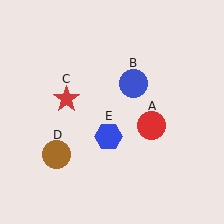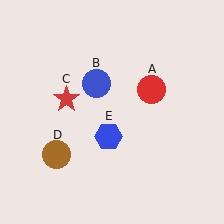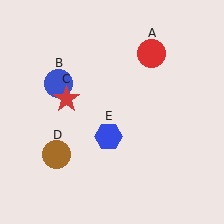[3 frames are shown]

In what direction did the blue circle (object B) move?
The blue circle (object B) moved left.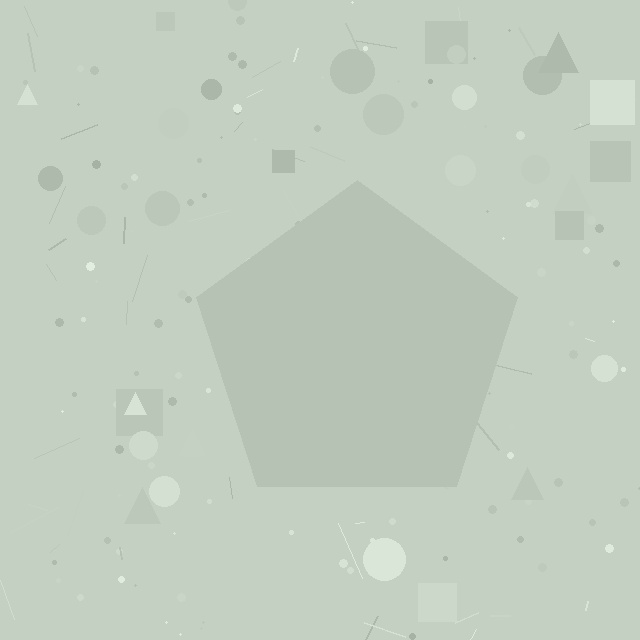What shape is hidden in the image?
A pentagon is hidden in the image.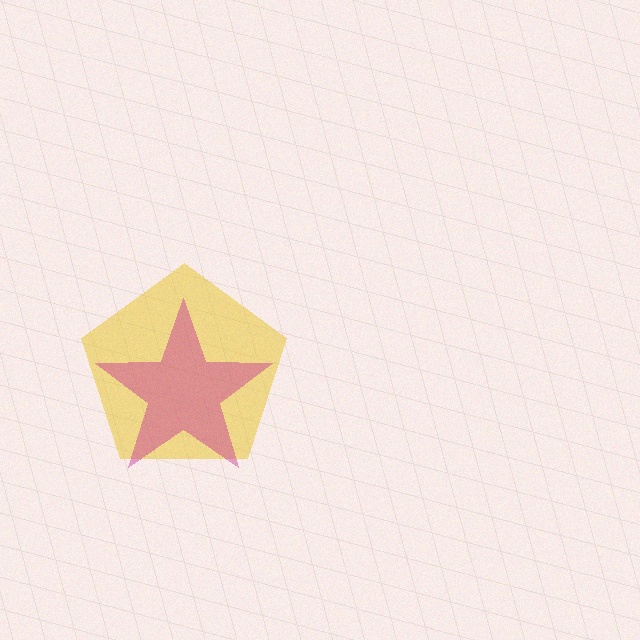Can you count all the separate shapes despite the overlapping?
Yes, there are 2 separate shapes.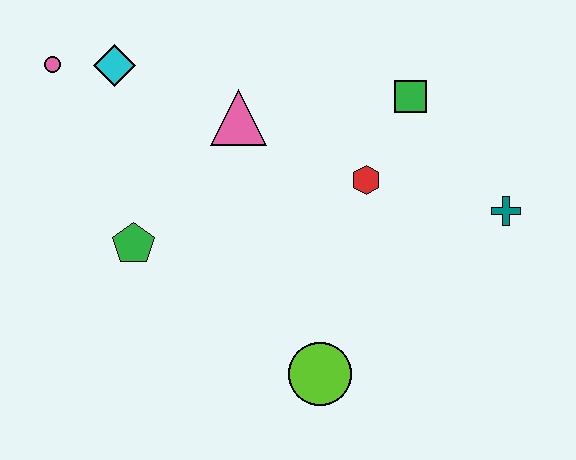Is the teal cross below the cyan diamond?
Yes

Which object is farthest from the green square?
The pink circle is farthest from the green square.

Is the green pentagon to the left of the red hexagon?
Yes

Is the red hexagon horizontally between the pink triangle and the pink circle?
No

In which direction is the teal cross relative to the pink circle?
The teal cross is to the right of the pink circle.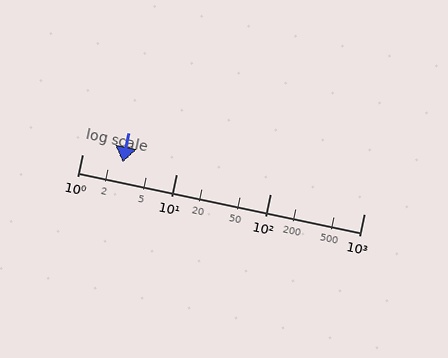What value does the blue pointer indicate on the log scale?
The pointer indicates approximately 2.7.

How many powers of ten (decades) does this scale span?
The scale spans 3 decades, from 1 to 1000.